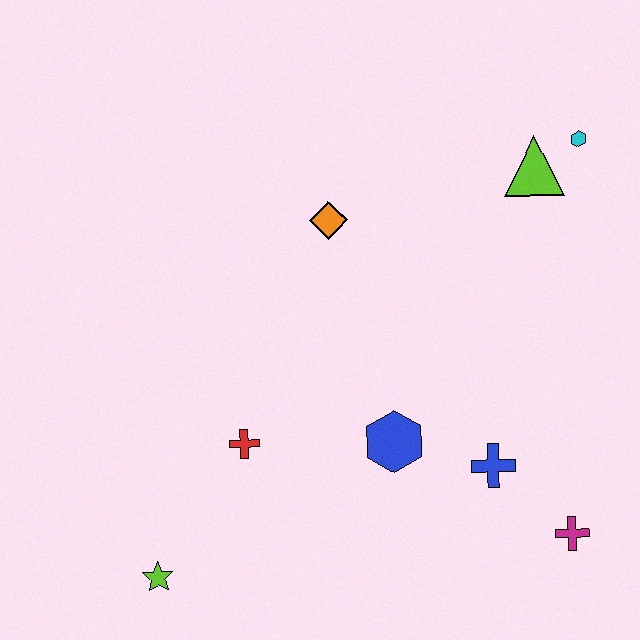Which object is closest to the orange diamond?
The lime triangle is closest to the orange diamond.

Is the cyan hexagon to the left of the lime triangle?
No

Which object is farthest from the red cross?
The cyan hexagon is farthest from the red cross.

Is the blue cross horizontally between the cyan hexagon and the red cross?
Yes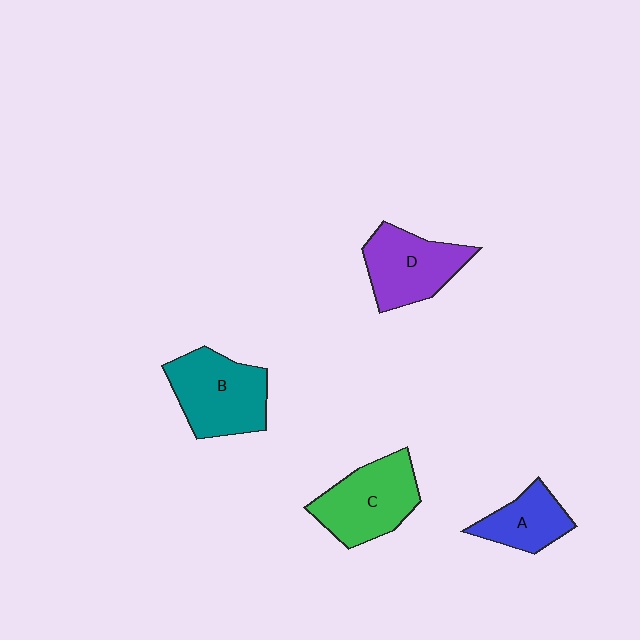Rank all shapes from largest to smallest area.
From largest to smallest: B (teal), C (green), D (purple), A (blue).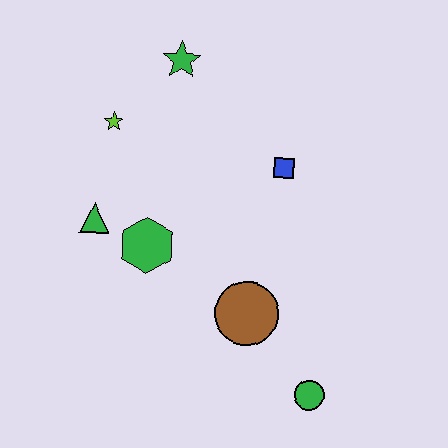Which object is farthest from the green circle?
The green star is farthest from the green circle.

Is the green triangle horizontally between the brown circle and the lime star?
No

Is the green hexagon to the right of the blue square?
No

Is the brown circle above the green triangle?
No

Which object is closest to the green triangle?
The green hexagon is closest to the green triangle.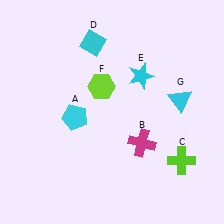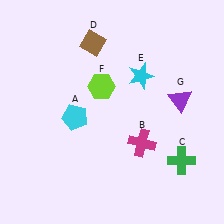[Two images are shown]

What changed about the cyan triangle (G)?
In Image 1, G is cyan. In Image 2, it changed to purple.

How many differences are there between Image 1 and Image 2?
There are 3 differences between the two images.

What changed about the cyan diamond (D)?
In Image 1, D is cyan. In Image 2, it changed to brown.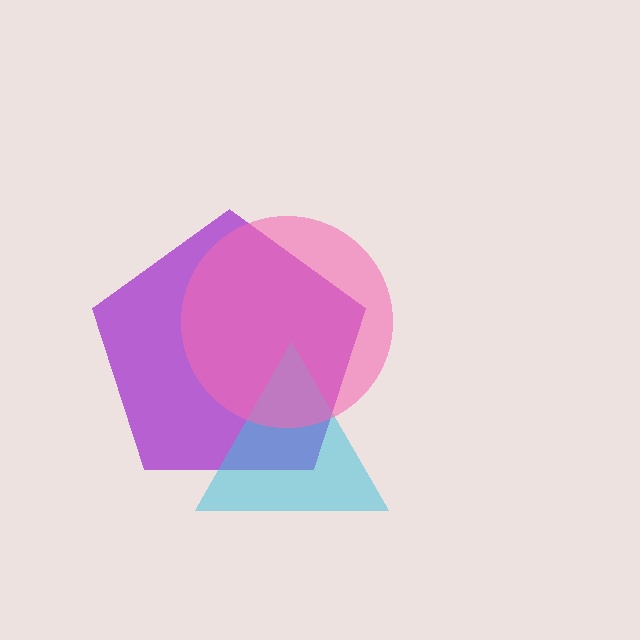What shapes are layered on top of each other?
The layered shapes are: a purple pentagon, a cyan triangle, a pink circle.